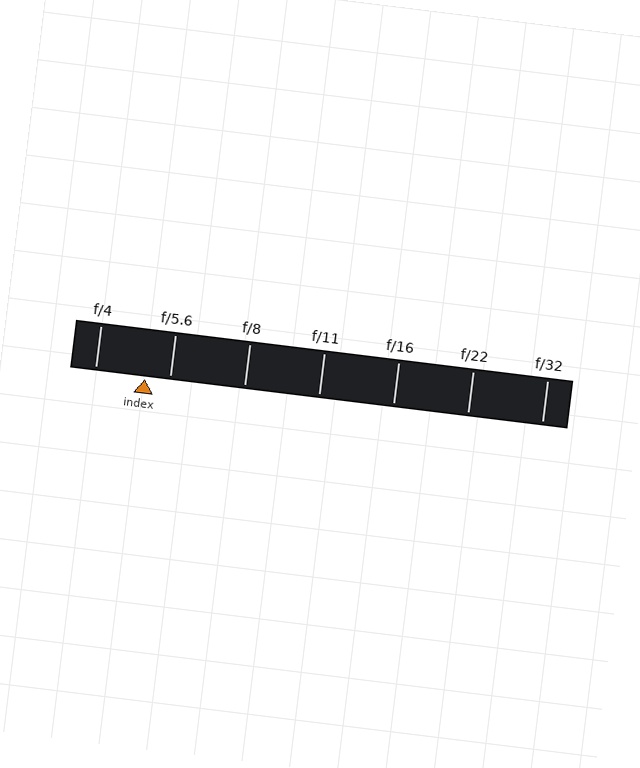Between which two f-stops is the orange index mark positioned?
The index mark is between f/4 and f/5.6.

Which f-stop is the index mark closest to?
The index mark is closest to f/5.6.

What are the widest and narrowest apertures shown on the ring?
The widest aperture shown is f/4 and the narrowest is f/32.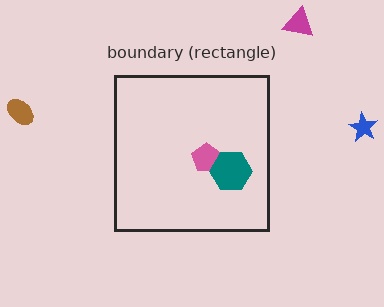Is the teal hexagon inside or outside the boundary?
Inside.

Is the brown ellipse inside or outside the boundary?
Outside.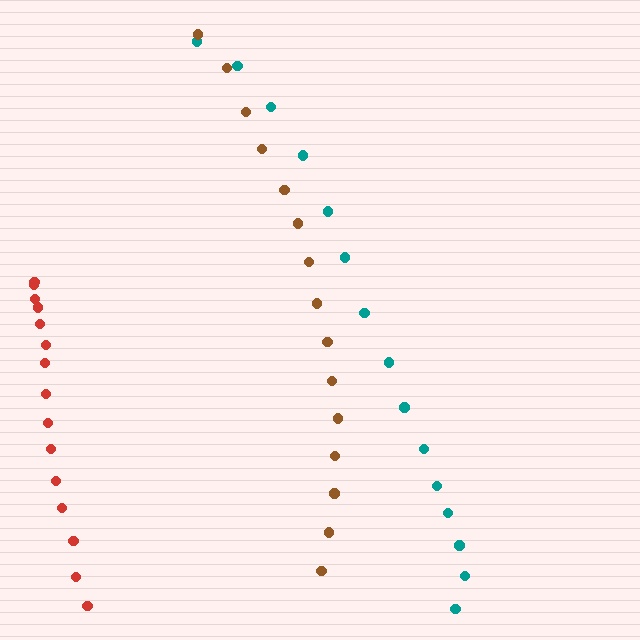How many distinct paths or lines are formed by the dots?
There are 3 distinct paths.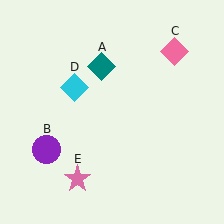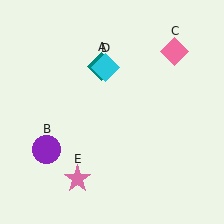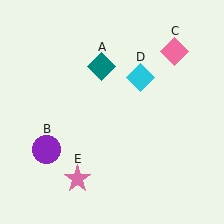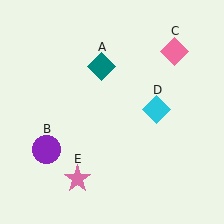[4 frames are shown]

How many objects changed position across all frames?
1 object changed position: cyan diamond (object D).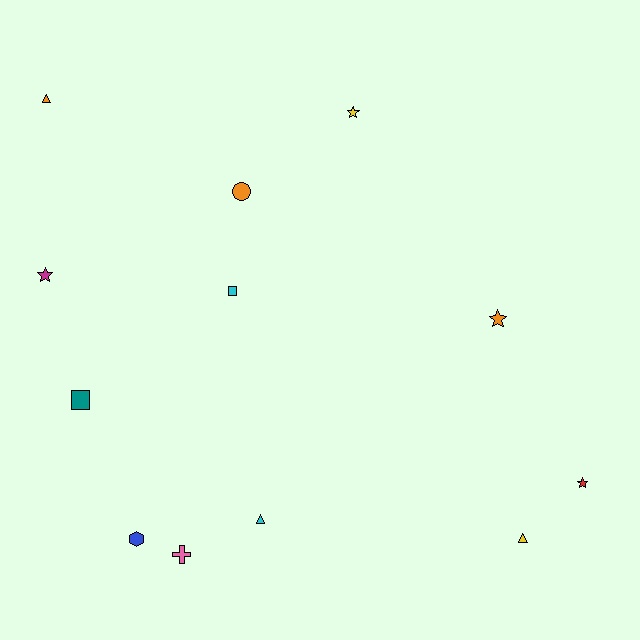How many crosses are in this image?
There is 1 cross.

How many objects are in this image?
There are 12 objects.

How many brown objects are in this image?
There are no brown objects.